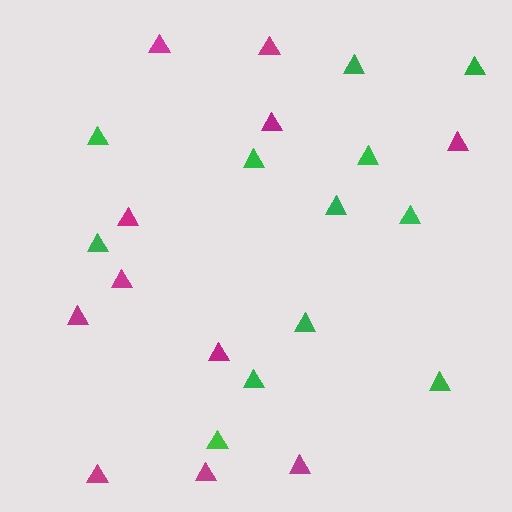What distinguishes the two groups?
There are 2 groups: one group of magenta triangles (11) and one group of green triangles (12).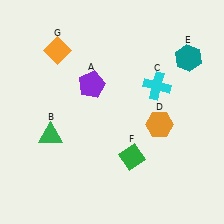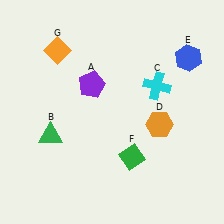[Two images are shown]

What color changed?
The hexagon (E) changed from teal in Image 1 to blue in Image 2.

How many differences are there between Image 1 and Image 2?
There is 1 difference between the two images.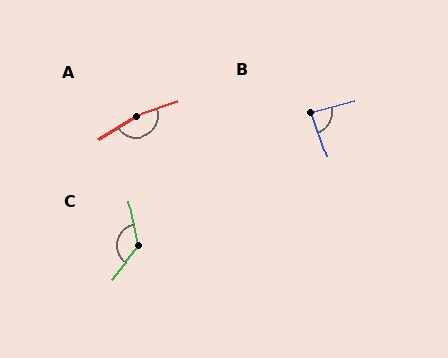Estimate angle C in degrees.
Approximately 132 degrees.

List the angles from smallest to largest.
B (85°), C (132°), A (167°).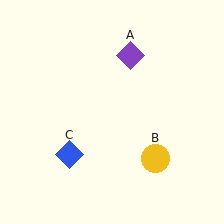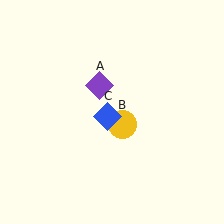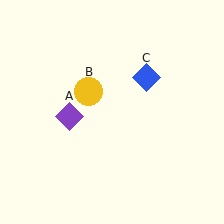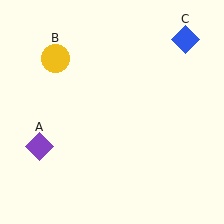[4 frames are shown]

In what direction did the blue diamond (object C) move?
The blue diamond (object C) moved up and to the right.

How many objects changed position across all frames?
3 objects changed position: purple diamond (object A), yellow circle (object B), blue diamond (object C).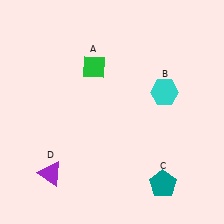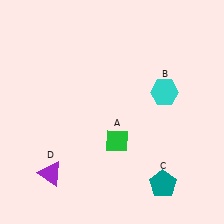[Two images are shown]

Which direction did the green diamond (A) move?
The green diamond (A) moved down.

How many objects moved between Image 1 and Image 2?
1 object moved between the two images.